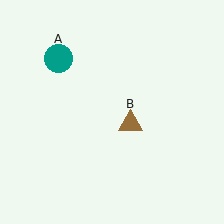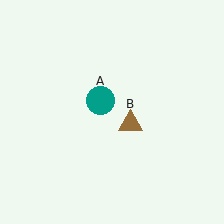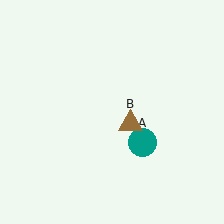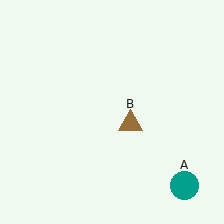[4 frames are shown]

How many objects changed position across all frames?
1 object changed position: teal circle (object A).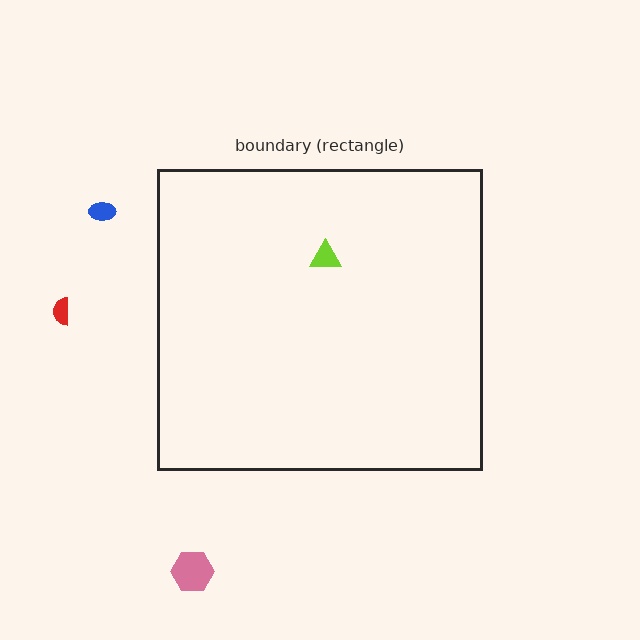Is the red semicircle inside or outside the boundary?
Outside.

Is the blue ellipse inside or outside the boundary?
Outside.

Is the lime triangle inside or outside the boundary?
Inside.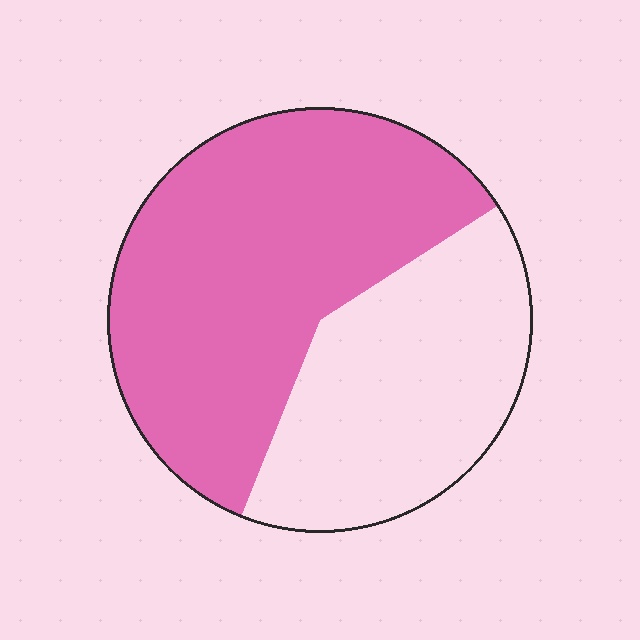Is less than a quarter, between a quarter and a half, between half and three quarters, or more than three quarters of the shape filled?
Between half and three quarters.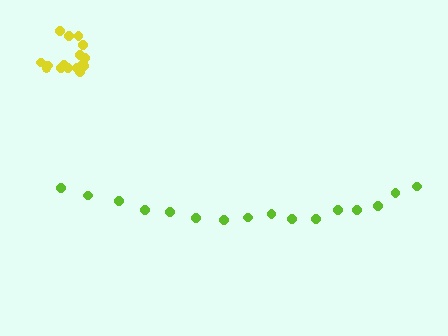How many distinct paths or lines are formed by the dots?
There are 2 distinct paths.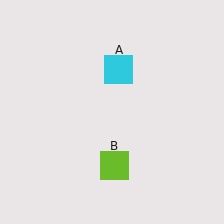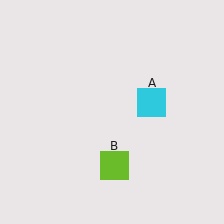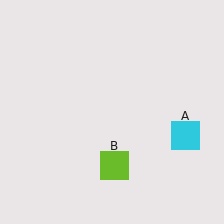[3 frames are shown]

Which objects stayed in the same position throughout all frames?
Lime square (object B) remained stationary.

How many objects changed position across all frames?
1 object changed position: cyan square (object A).